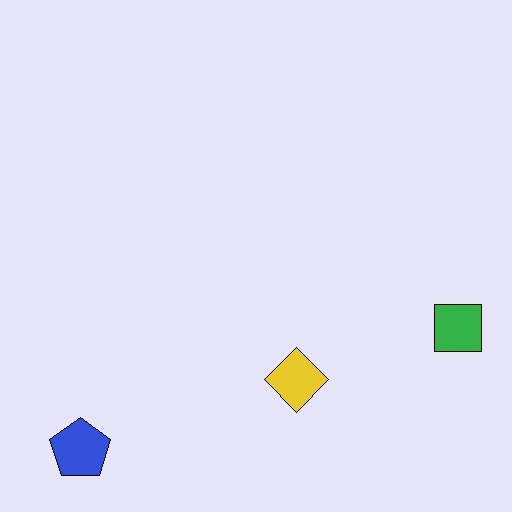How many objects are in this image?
There are 3 objects.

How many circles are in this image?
There are no circles.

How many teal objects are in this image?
There are no teal objects.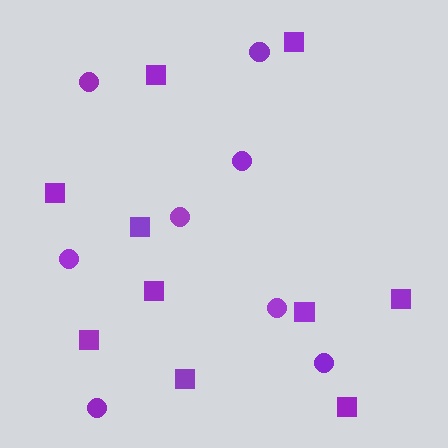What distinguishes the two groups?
There are 2 groups: one group of squares (10) and one group of circles (8).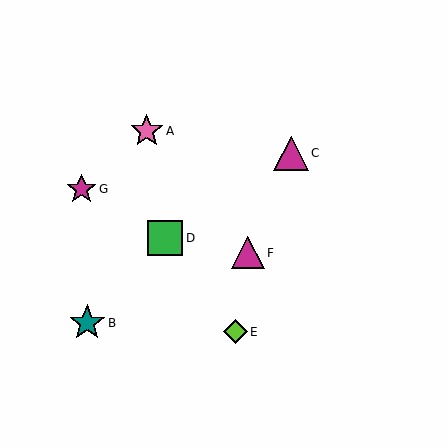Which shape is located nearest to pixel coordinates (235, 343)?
The lime diamond (labeled E) at (235, 332) is nearest to that location.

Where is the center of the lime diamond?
The center of the lime diamond is at (235, 332).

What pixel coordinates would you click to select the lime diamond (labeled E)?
Click at (235, 332) to select the lime diamond E.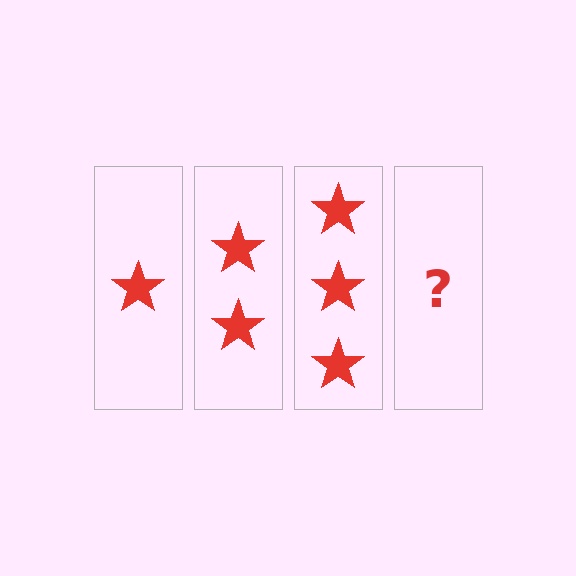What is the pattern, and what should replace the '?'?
The pattern is that each step adds one more star. The '?' should be 4 stars.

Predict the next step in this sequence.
The next step is 4 stars.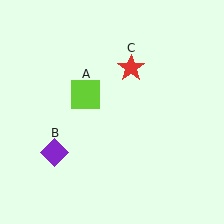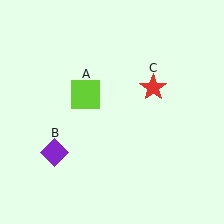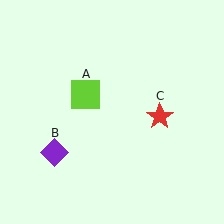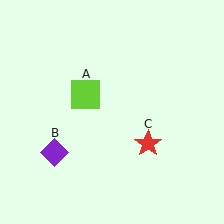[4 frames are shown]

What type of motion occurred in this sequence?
The red star (object C) rotated clockwise around the center of the scene.